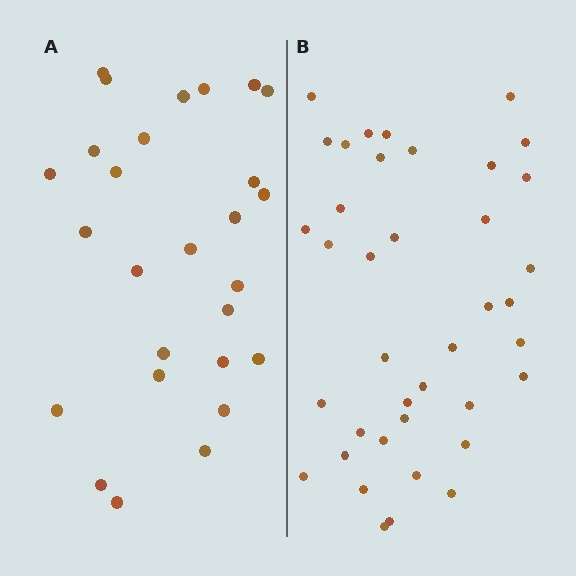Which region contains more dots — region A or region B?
Region B (the right region) has more dots.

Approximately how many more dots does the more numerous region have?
Region B has roughly 12 or so more dots than region A.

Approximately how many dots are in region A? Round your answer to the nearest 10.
About 30 dots. (The exact count is 27, which rounds to 30.)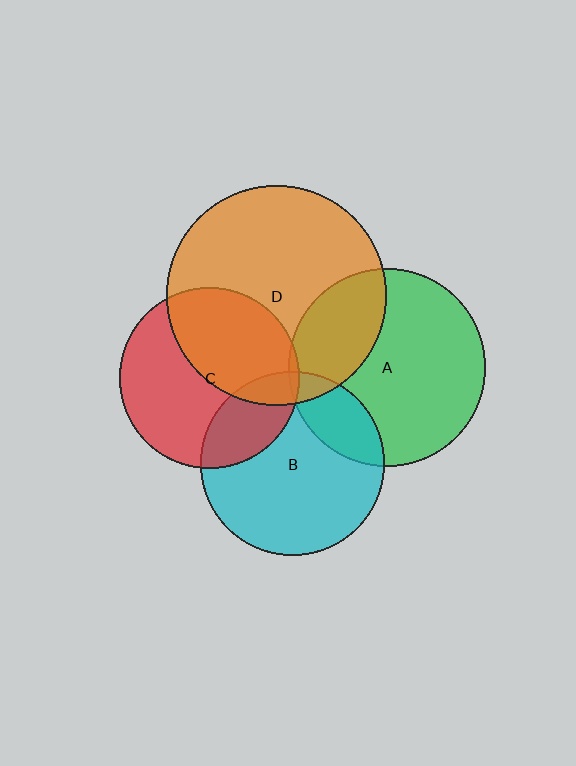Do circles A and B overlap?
Yes.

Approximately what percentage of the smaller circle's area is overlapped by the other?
Approximately 20%.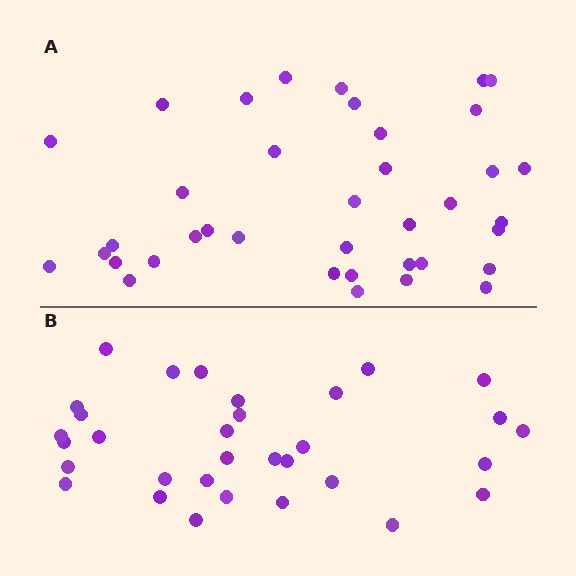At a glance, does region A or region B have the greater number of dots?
Region A (the top region) has more dots.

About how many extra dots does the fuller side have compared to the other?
Region A has about 6 more dots than region B.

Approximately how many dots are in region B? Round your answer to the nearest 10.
About 30 dots. (The exact count is 32, which rounds to 30.)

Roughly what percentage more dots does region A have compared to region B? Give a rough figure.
About 20% more.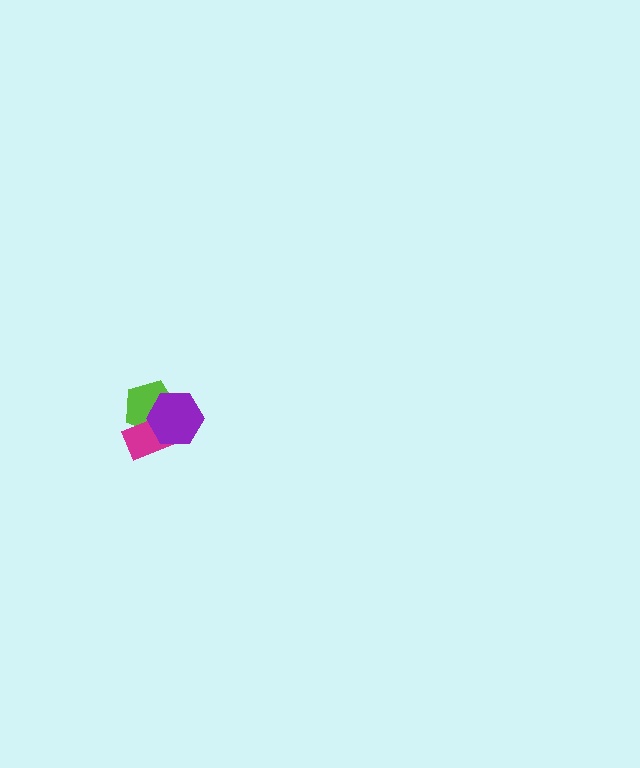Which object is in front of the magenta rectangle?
The purple hexagon is in front of the magenta rectangle.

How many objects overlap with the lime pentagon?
2 objects overlap with the lime pentagon.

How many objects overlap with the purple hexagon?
2 objects overlap with the purple hexagon.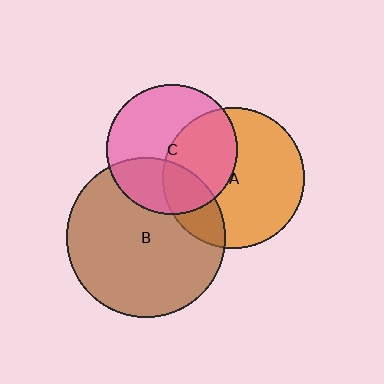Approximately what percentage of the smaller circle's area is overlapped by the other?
Approximately 45%.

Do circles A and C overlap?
Yes.